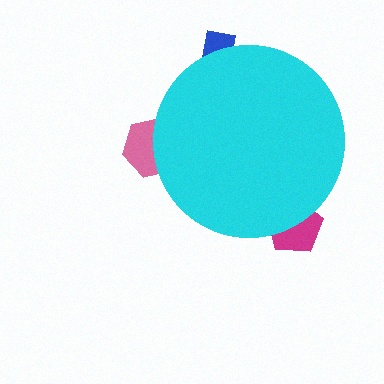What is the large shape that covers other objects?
A cyan circle.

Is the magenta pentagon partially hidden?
Yes, the magenta pentagon is partially hidden behind the cyan circle.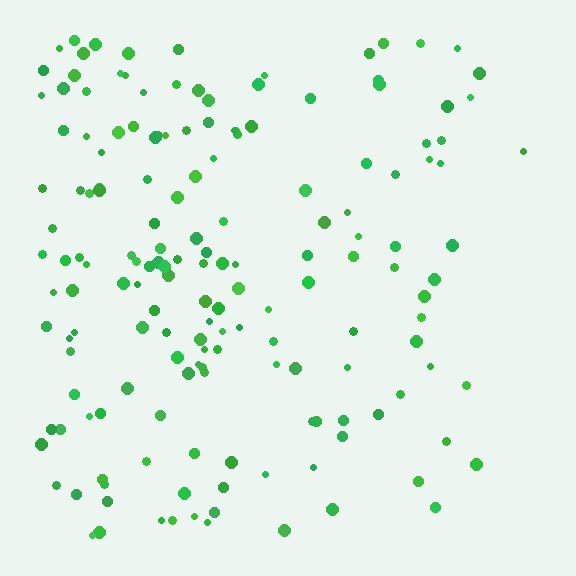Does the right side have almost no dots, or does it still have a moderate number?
Still a moderate number, just noticeably fewer than the left.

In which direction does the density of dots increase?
From right to left, with the left side densest.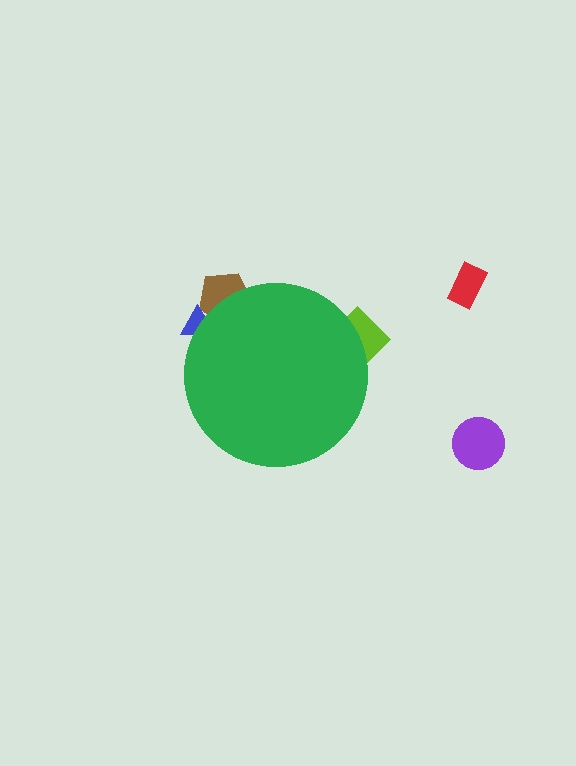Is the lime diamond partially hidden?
Yes, the lime diamond is partially hidden behind the green circle.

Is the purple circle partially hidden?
No, the purple circle is fully visible.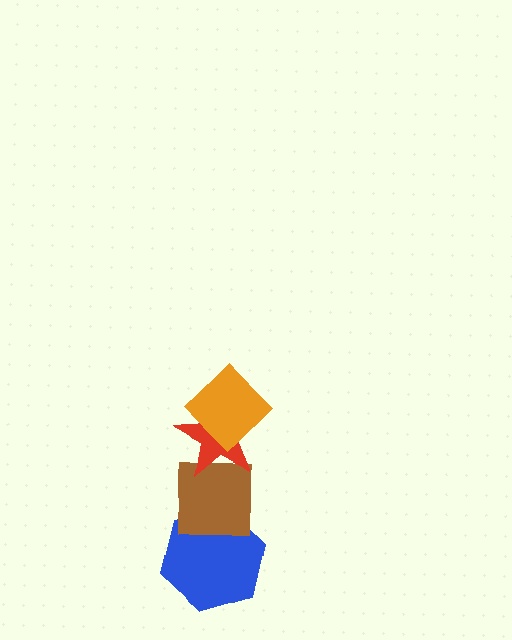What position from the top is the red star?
The red star is 2nd from the top.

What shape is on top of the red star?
The orange diamond is on top of the red star.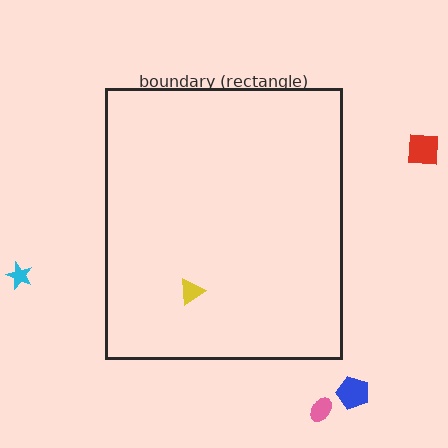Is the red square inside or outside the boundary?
Outside.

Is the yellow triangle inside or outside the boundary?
Inside.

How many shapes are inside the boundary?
1 inside, 4 outside.